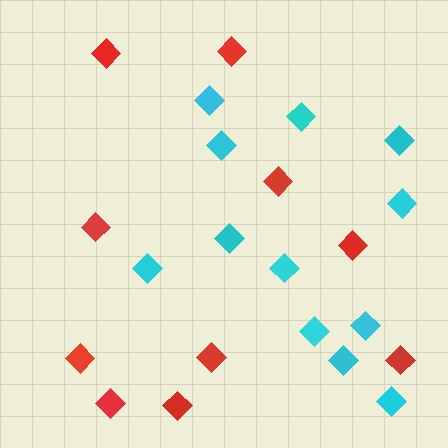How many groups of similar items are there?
There are 2 groups: one group of cyan diamonds (12) and one group of red diamonds (10).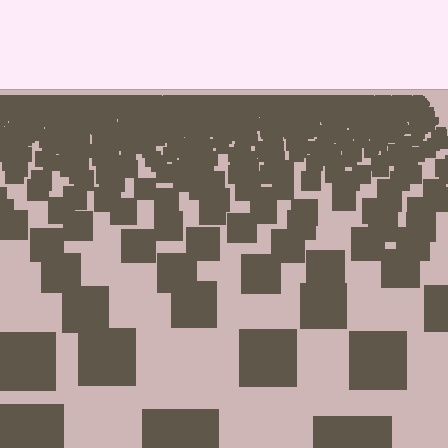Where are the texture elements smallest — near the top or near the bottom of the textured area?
Near the top.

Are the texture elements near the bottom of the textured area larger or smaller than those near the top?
Larger. Near the bottom, elements are closer to the viewer and appear at a bigger on-screen size.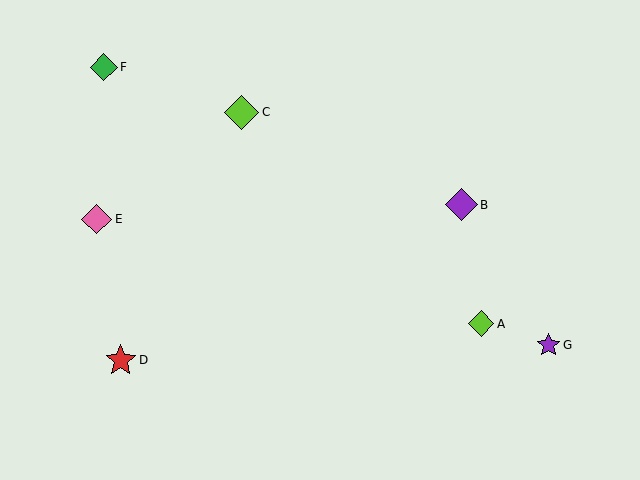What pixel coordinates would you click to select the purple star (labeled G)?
Click at (549, 345) to select the purple star G.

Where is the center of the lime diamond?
The center of the lime diamond is at (481, 324).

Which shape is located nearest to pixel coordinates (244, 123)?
The lime diamond (labeled C) at (242, 112) is nearest to that location.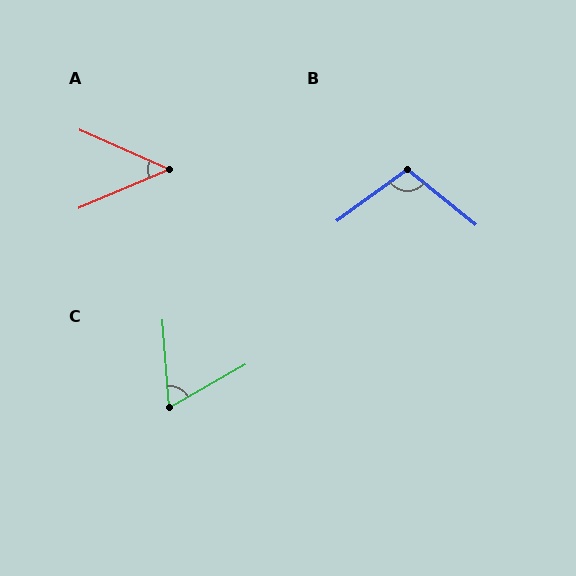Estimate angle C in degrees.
Approximately 65 degrees.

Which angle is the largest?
B, at approximately 105 degrees.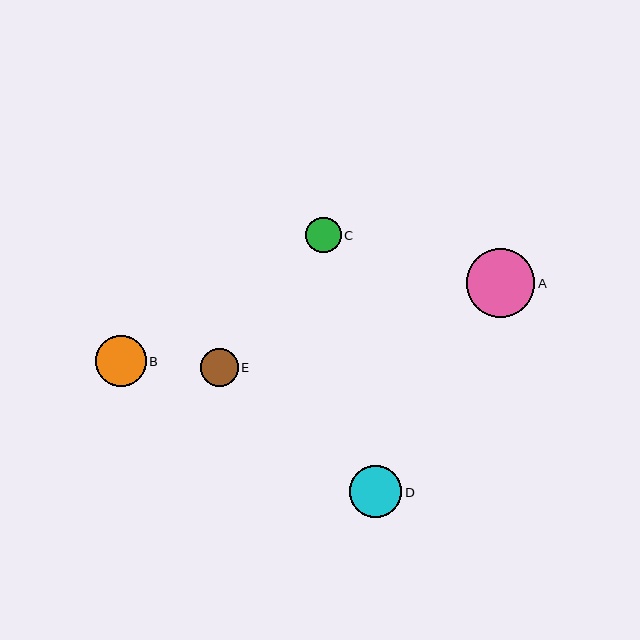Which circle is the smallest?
Circle C is the smallest with a size of approximately 35 pixels.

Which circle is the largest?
Circle A is the largest with a size of approximately 69 pixels.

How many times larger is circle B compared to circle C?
Circle B is approximately 1.4 times the size of circle C.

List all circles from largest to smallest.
From largest to smallest: A, D, B, E, C.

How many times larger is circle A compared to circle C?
Circle A is approximately 1.9 times the size of circle C.